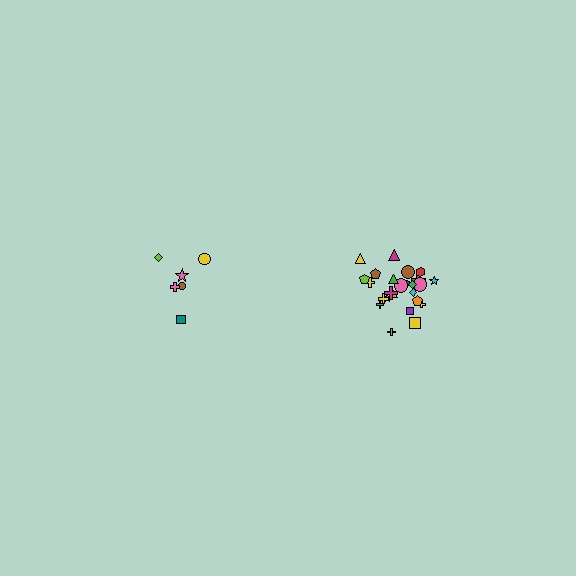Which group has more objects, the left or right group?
The right group.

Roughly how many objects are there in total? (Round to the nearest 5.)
Roughly 30 objects in total.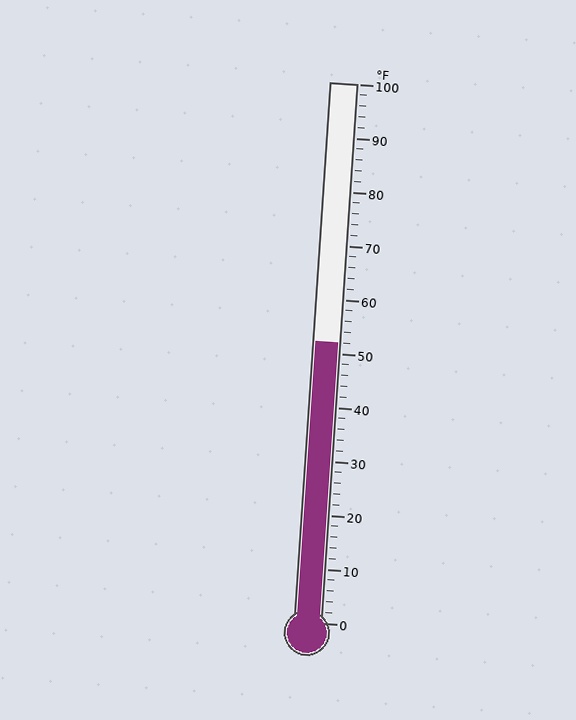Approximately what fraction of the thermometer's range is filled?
The thermometer is filled to approximately 50% of its range.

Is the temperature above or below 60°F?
The temperature is below 60°F.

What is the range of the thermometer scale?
The thermometer scale ranges from 0°F to 100°F.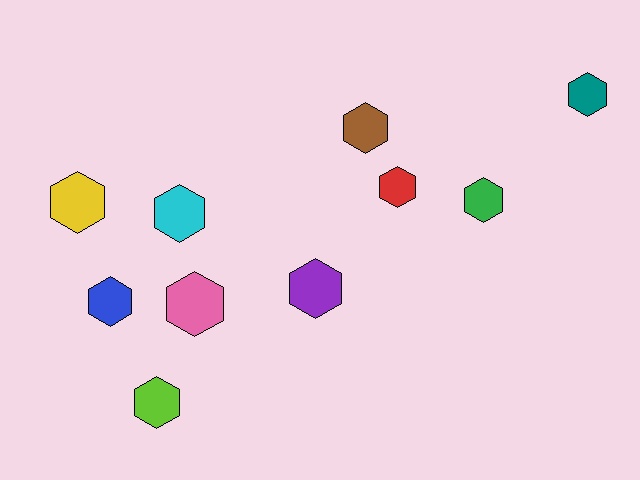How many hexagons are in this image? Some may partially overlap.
There are 10 hexagons.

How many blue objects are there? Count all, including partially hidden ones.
There is 1 blue object.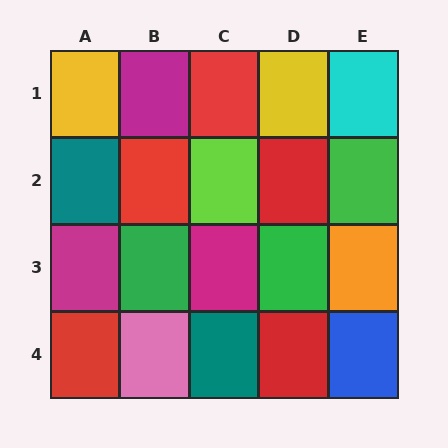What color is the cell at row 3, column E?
Orange.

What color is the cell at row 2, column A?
Teal.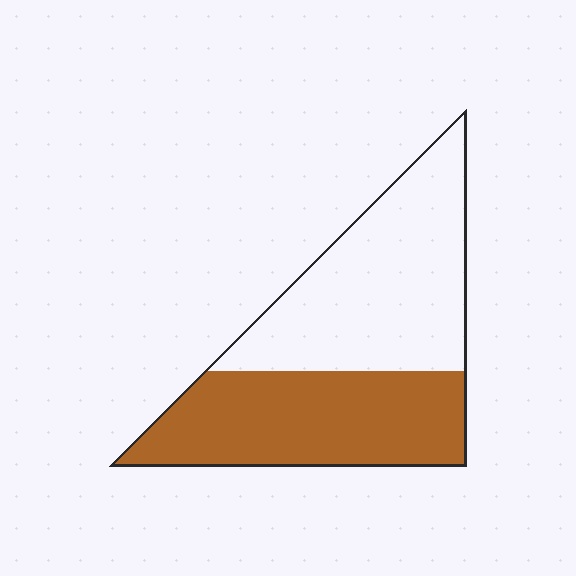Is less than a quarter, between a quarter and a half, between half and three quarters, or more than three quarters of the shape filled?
Between a quarter and a half.